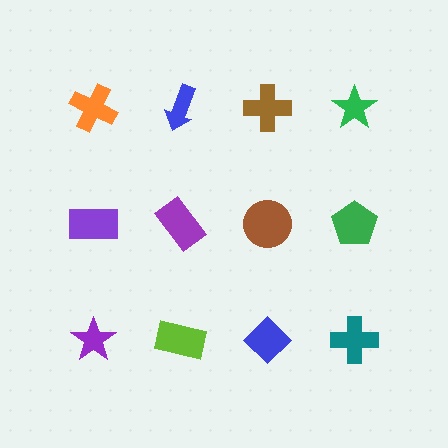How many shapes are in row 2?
4 shapes.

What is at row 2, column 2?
A purple rectangle.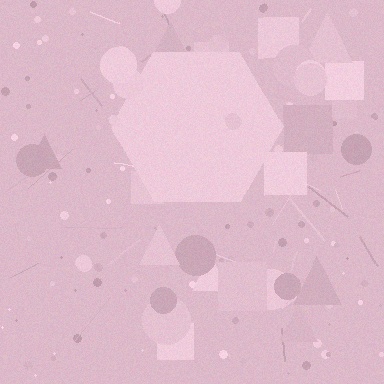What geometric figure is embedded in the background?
A hexagon is embedded in the background.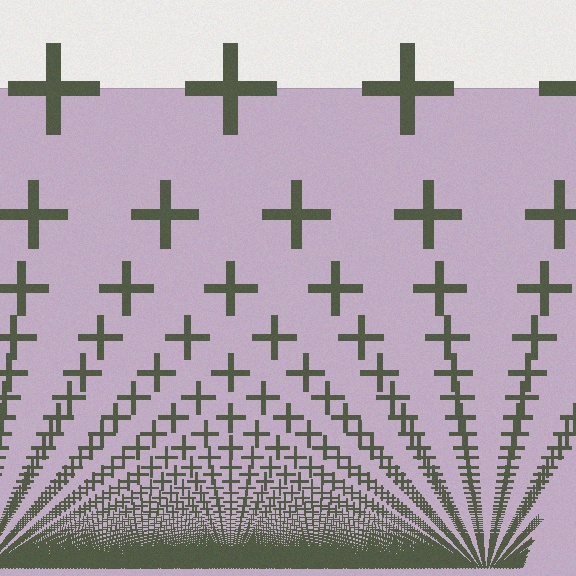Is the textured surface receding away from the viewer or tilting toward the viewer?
The surface appears to tilt toward the viewer. Texture elements get larger and sparser toward the top.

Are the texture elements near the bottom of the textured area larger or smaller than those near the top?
Smaller. The gradient is inverted — elements near the bottom are smaller and denser.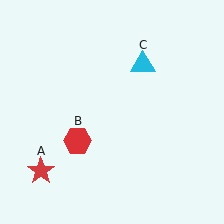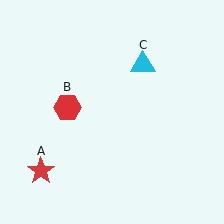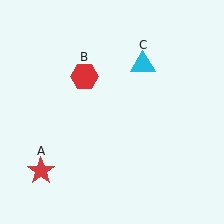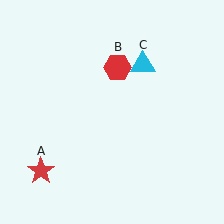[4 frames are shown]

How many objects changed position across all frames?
1 object changed position: red hexagon (object B).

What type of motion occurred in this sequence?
The red hexagon (object B) rotated clockwise around the center of the scene.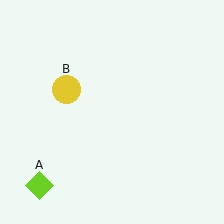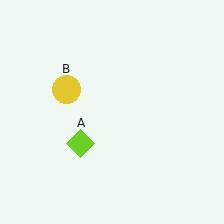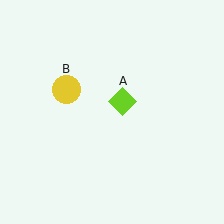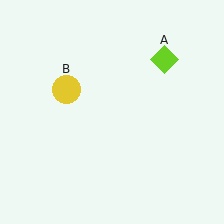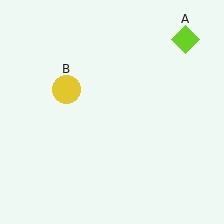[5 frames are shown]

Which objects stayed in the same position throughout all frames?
Yellow circle (object B) remained stationary.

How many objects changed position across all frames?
1 object changed position: lime diamond (object A).